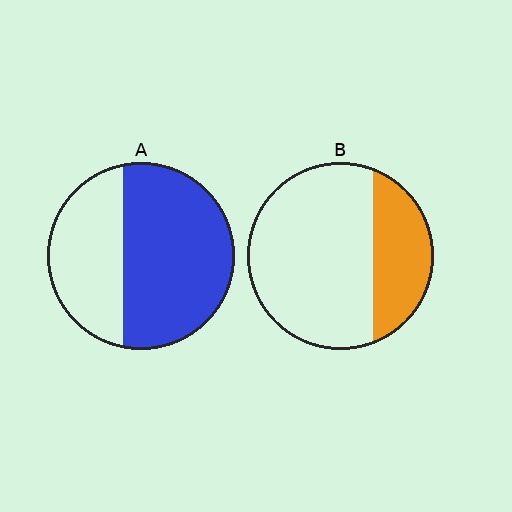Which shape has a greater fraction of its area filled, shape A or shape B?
Shape A.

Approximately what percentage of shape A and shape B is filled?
A is approximately 60% and B is approximately 30%.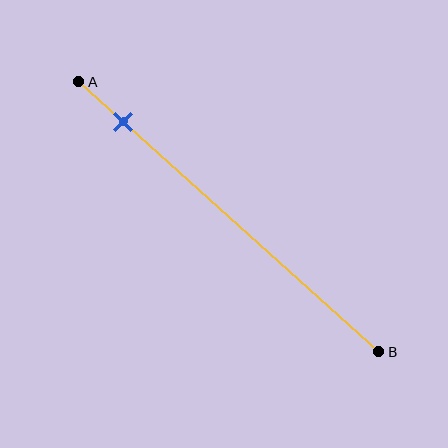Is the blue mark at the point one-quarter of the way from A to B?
No, the mark is at about 15% from A, not at the 25% one-quarter point.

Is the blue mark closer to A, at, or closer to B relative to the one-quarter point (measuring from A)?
The blue mark is closer to point A than the one-quarter point of segment AB.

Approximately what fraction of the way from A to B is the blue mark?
The blue mark is approximately 15% of the way from A to B.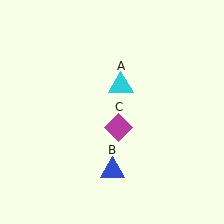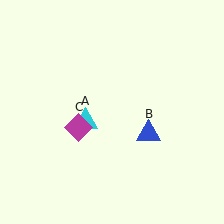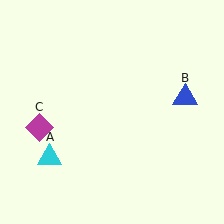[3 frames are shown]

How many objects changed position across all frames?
3 objects changed position: cyan triangle (object A), blue triangle (object B), magenta diamond (object C).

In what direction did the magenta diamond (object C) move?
The magenta diamond (object C) moved left.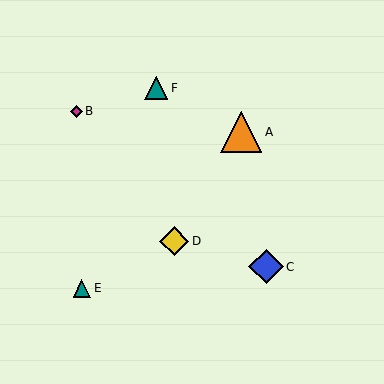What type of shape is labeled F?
Shape F is a teal triangle.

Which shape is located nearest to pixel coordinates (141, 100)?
The teal triangle (labeled F) at (156, 88) is nearest to that location.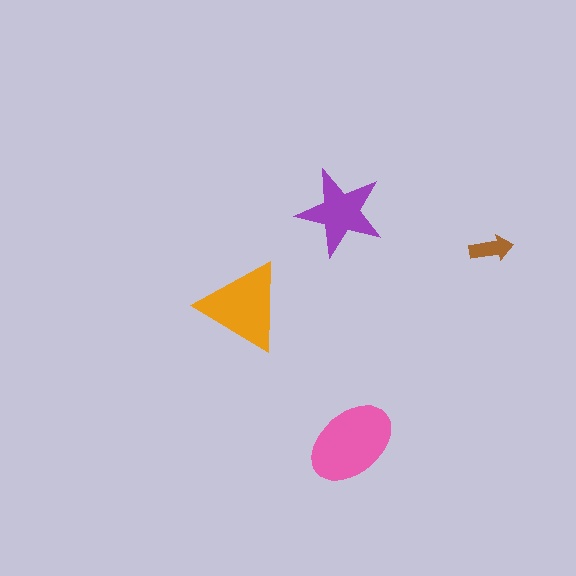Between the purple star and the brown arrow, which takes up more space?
The purple star.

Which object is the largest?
The pink ellipse.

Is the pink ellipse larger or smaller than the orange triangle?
Larger.